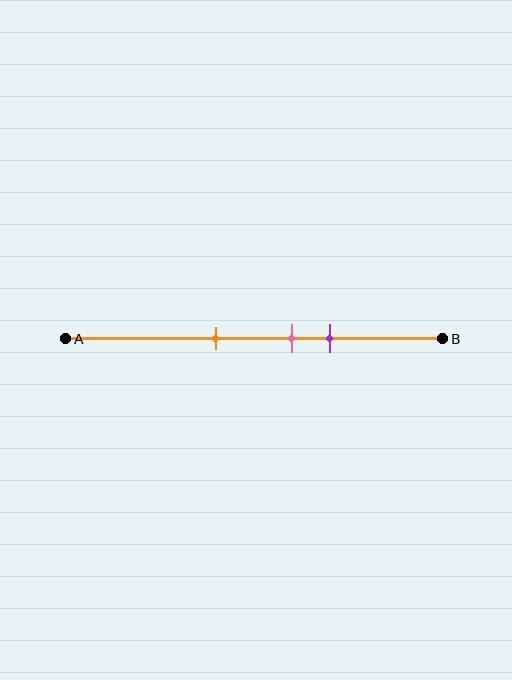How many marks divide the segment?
There are 3 marks dividing the segment.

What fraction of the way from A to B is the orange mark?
The orange mark is approximately 40% (0.4) of the way from A to B.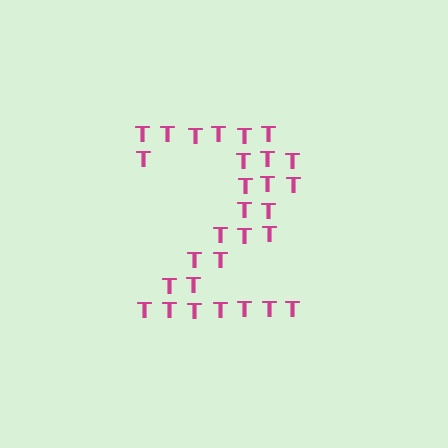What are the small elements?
The small elements are letter T's.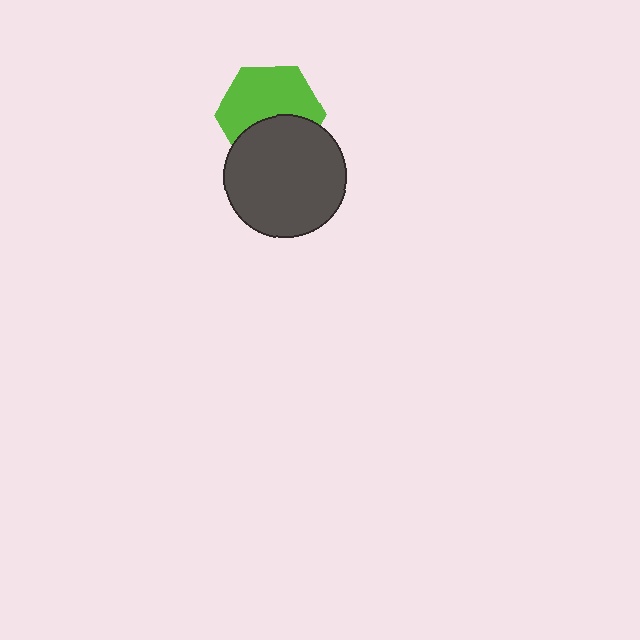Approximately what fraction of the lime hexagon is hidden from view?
Roughly 40% of the lime hexagon is hidden behind the dark gray circle.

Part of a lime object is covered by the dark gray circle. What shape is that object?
It is a hexagon.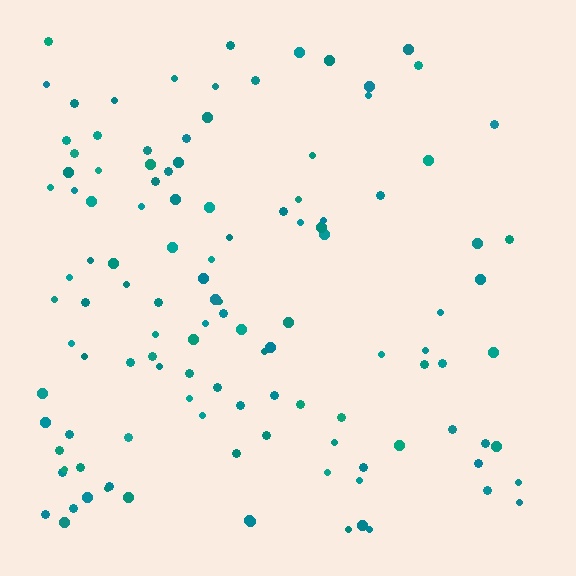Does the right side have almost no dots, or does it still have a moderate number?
Still a moderate number, just noticeably fewer than the left.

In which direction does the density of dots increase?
From right to left, with the left side densest.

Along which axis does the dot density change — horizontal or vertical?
Horizontal.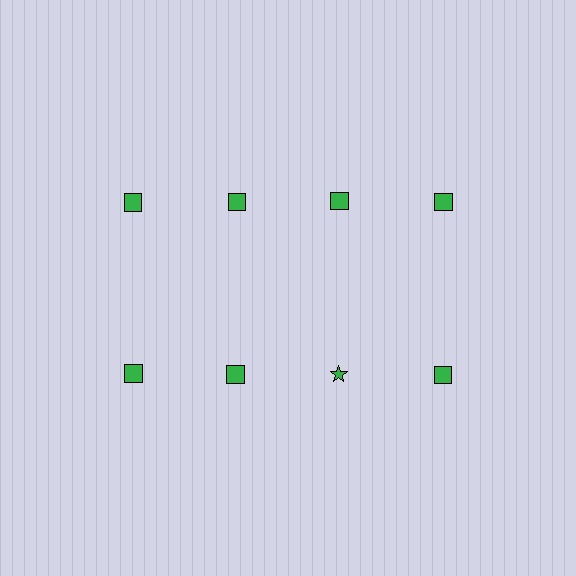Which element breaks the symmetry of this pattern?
The green star in the second row, center column breaks the symmetry. All other shapes are green squares.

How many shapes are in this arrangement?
There are 8 shapes arranged in a grid pattern.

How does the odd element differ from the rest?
It has a different shape: star instead of square.